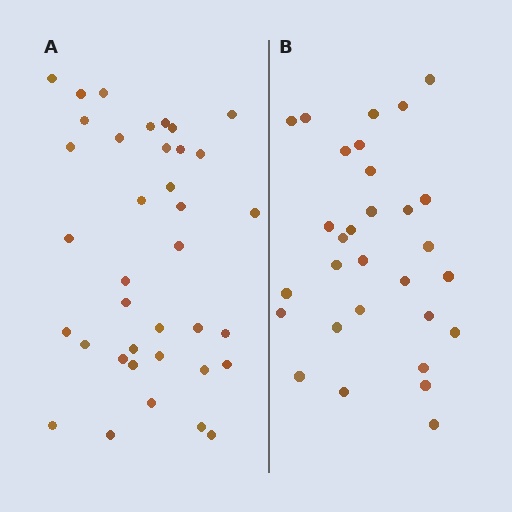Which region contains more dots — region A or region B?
Region A (the left region) has more dots.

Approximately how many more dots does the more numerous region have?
Region A has roughly 8 or so more dots than region B.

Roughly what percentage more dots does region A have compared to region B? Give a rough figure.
About 25% more.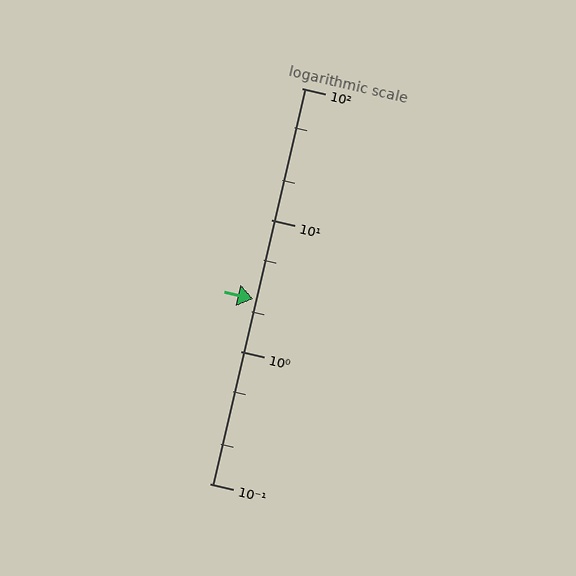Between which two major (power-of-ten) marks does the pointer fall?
The pointer is between 1 and 10.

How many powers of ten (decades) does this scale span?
The scale spans 3 decades, from 0.1 to 100.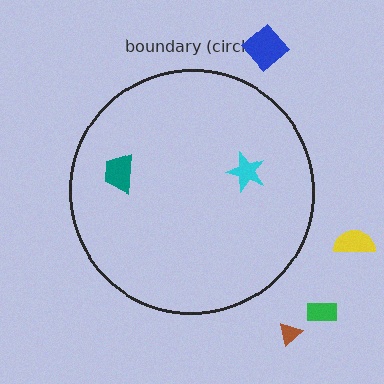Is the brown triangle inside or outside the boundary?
Outside.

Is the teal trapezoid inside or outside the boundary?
Inside.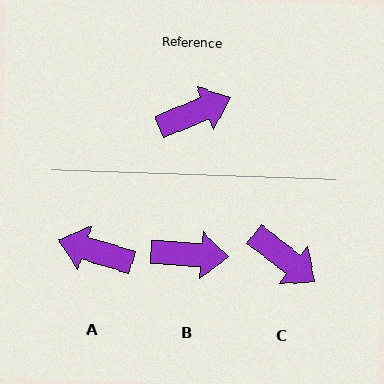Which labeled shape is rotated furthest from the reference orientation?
A, about 141 degrees away.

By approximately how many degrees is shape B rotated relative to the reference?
Approximately 26 degrees clockwise.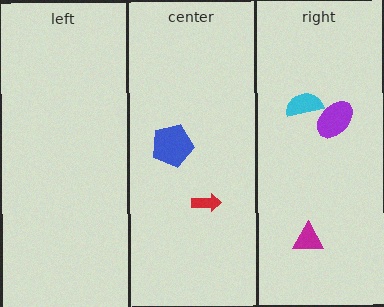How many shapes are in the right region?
3.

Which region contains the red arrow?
The center region.